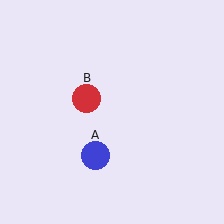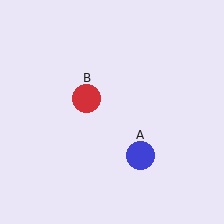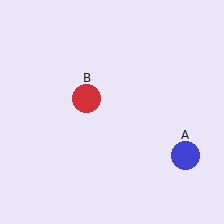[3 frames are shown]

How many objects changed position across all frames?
1 object changed position: blue circle (object A).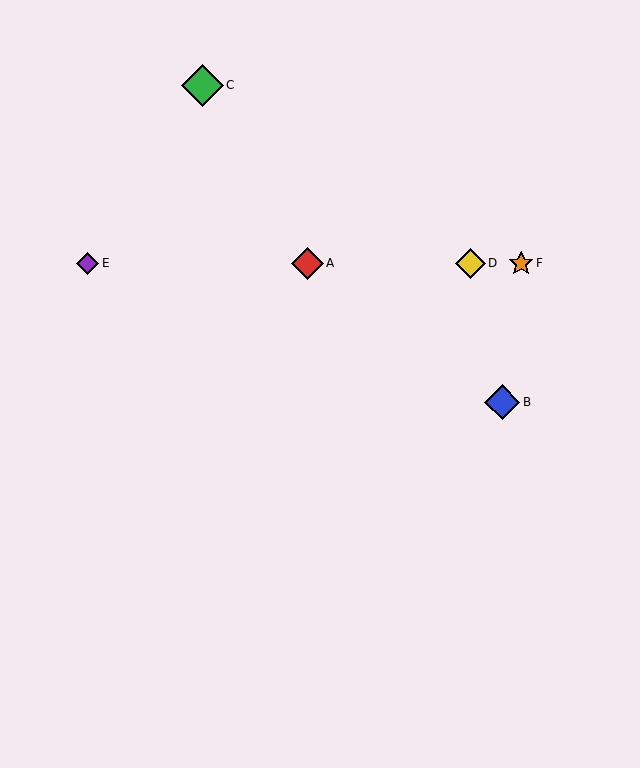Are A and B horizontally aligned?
No, A is at y≈263 and B is at y≈402.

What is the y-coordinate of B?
Object B is at y≈402.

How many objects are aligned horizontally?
4 objects (A, D, E, F) are aligned horizontally.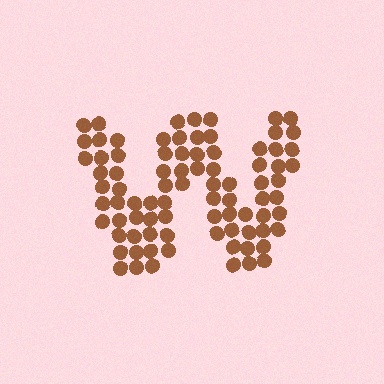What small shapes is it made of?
It is made of small circles.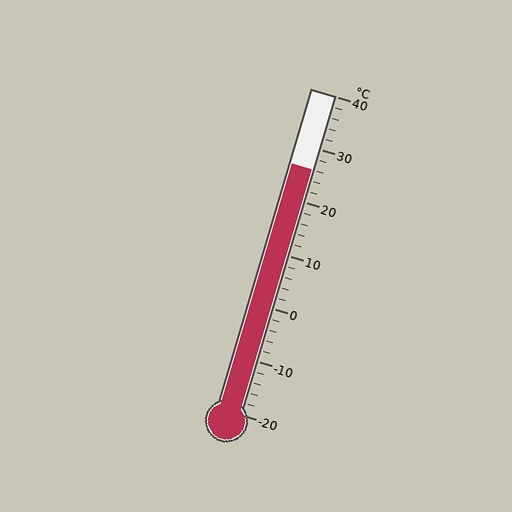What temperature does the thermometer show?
The thermometer shows approximately 26°C.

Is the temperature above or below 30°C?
The temperature is below 30°C.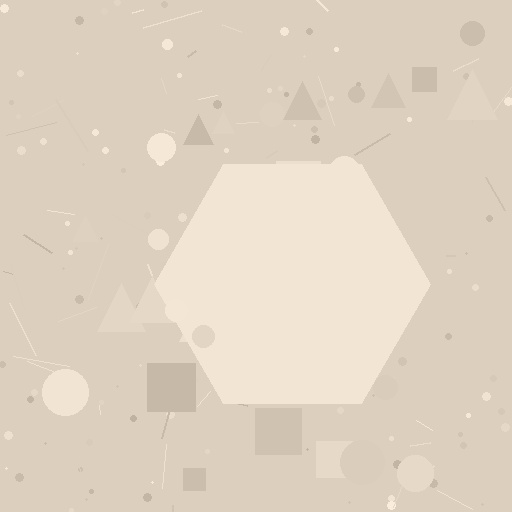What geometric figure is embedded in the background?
A hexagon is embedded in the background.